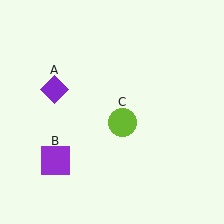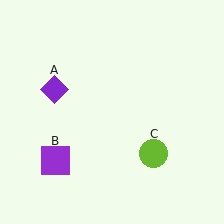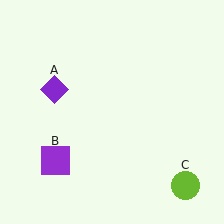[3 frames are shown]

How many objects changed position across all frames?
1 object changed position: lime circle (object C).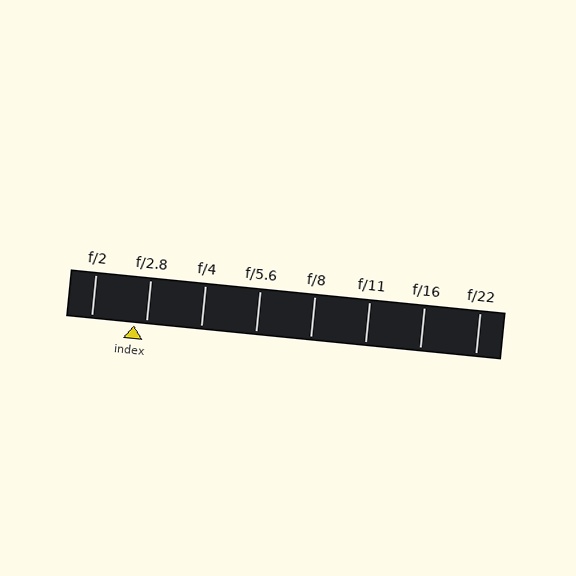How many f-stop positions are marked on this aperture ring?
There are 8 f-stop positions marked.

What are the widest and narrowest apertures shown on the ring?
The widest aperture shown is f/2 and the narrowest is f/22.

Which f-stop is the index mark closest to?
The index mark is closest to f/2.8.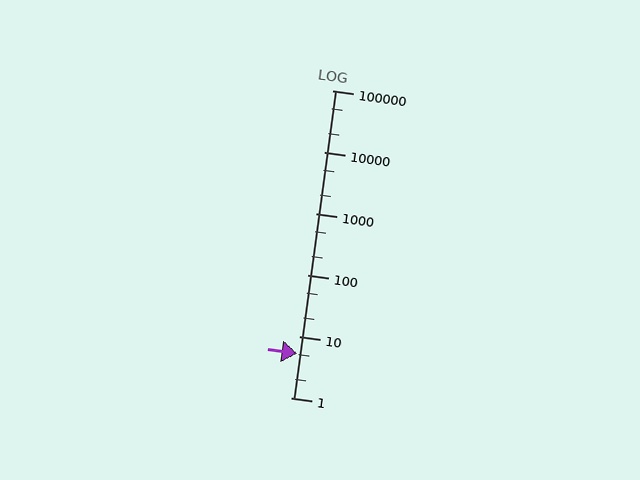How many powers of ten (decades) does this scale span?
The scale spans 5 decades, from 1 to 100000.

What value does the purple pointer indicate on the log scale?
The pointer indicates approximately 5.3.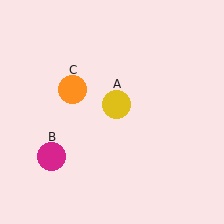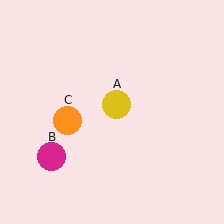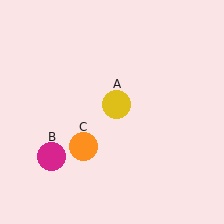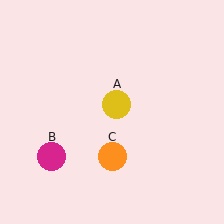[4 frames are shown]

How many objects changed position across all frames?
1 object changed position: orange circle (object C).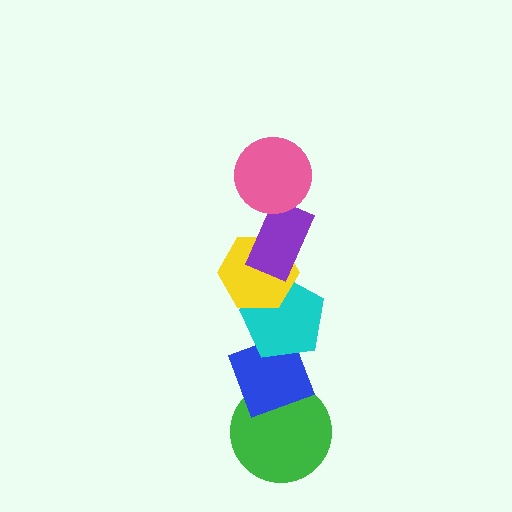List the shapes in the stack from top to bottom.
From top to bottom: the pink circle, the purple rectangle, the yellow hexagon, the cyan pentagon, the blue diamond, the green circle.